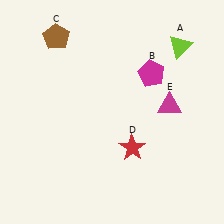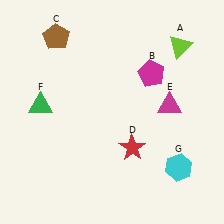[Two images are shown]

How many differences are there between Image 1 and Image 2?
There are 2 differences between the two images.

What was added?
A green triangle (F), a cyan hexagon (G) were added in Image 2.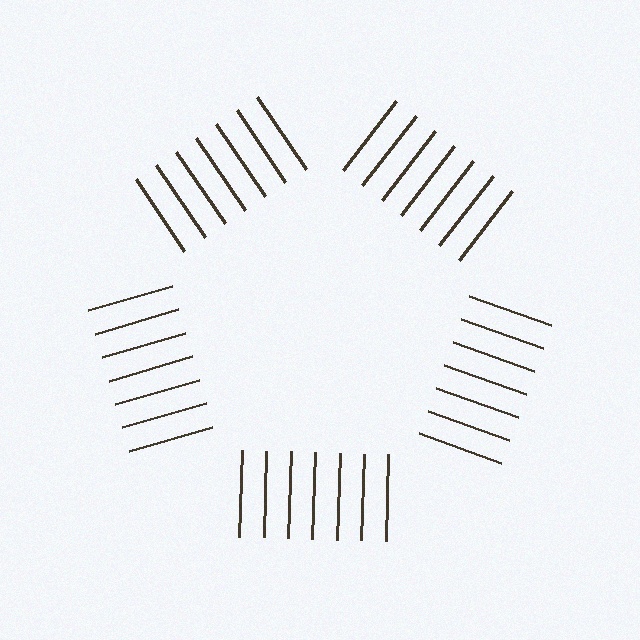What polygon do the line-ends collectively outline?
An illusory pentagon — the line segments terminate on its edges but no continuous stroke is drawn.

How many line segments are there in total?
35 — 7 along each of the 5 edges.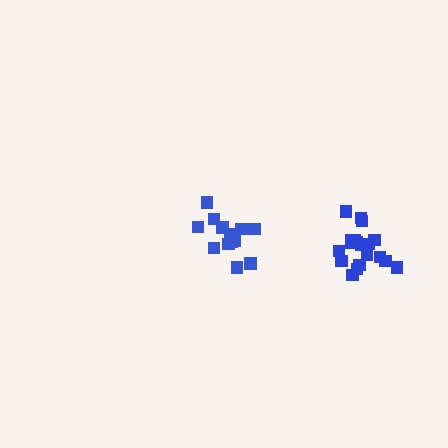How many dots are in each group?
Group 1: 15 dots, Group 2: 20 dots (35 total).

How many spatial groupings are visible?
There are 2 spatial groupings.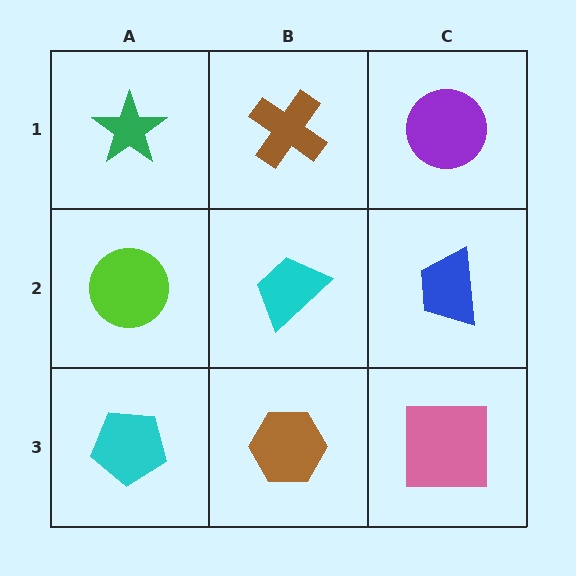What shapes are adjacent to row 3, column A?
A lime circle (row 2, column A), a brown hexagon (row 3, column B).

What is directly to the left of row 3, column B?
A cyan pentagon.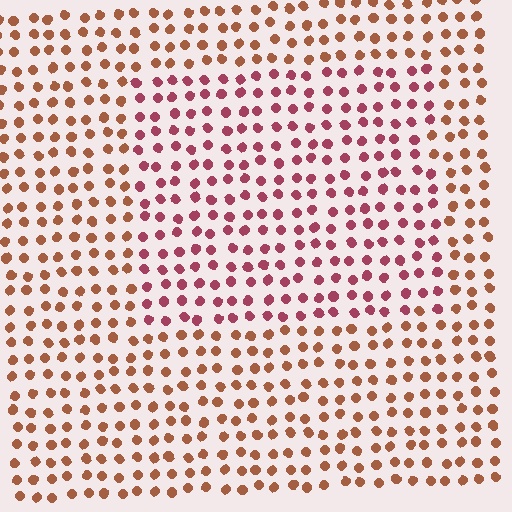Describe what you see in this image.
The image is filled with small brown elements in a uniform arrangement. A rectangle-shaped region is visible where the elements are tinted to a slightly different hue, forming a subtle color boundary.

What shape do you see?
I see a rectangle.